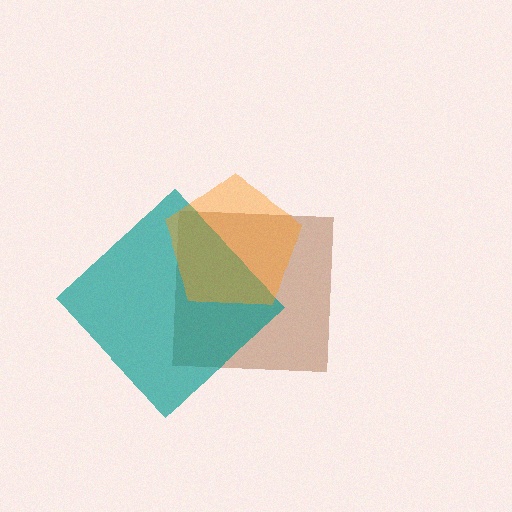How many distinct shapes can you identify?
There are 3 distinct shapes: a brown square, a teal diamond, an orange pentagon.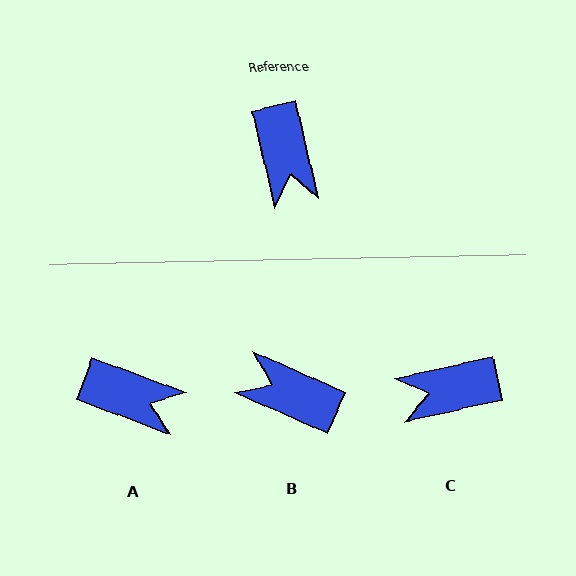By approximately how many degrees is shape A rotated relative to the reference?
Approximately 57 degrees counter-clockwise.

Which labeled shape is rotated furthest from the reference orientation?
B, about 127 degrees away.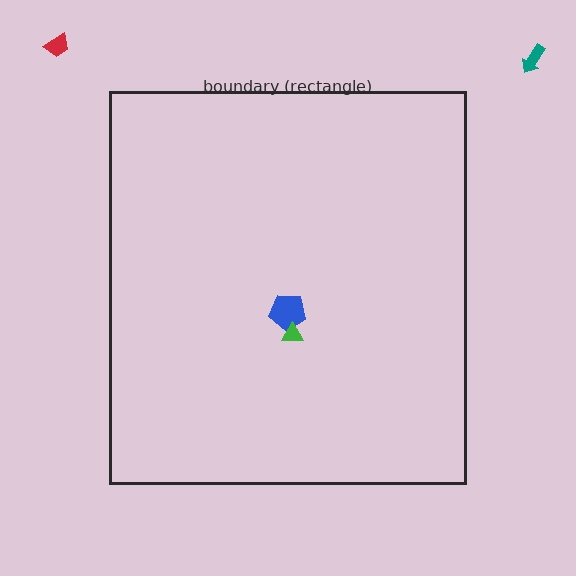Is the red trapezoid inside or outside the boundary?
Outside.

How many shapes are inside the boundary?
2 inside, 2 outside.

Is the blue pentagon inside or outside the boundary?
Inside.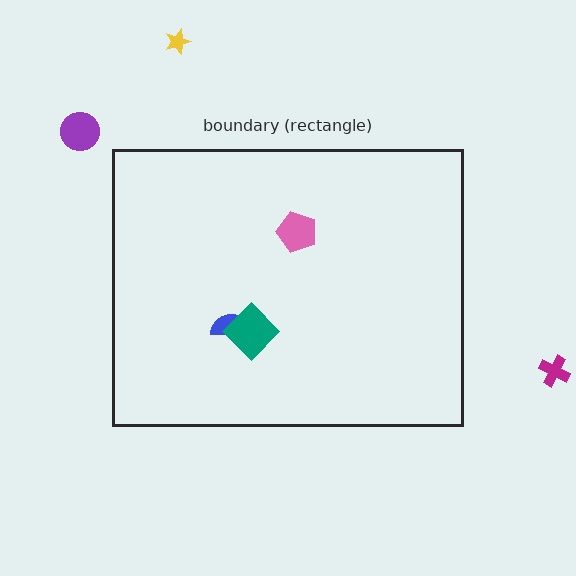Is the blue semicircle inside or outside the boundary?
Inside.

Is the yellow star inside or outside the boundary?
Outside.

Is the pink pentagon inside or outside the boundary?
Inside.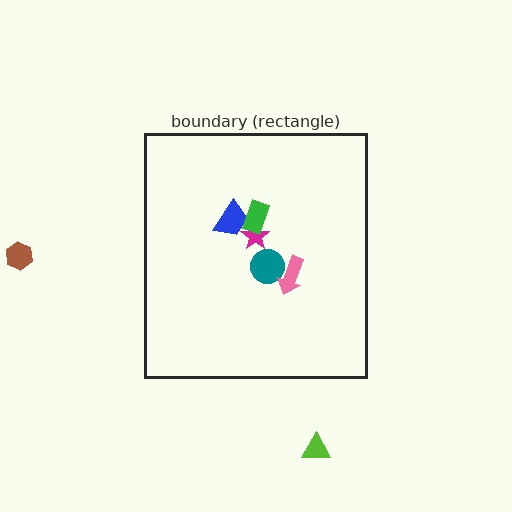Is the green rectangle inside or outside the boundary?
Inside.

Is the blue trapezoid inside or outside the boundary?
Inside.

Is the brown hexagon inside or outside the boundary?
Outside.